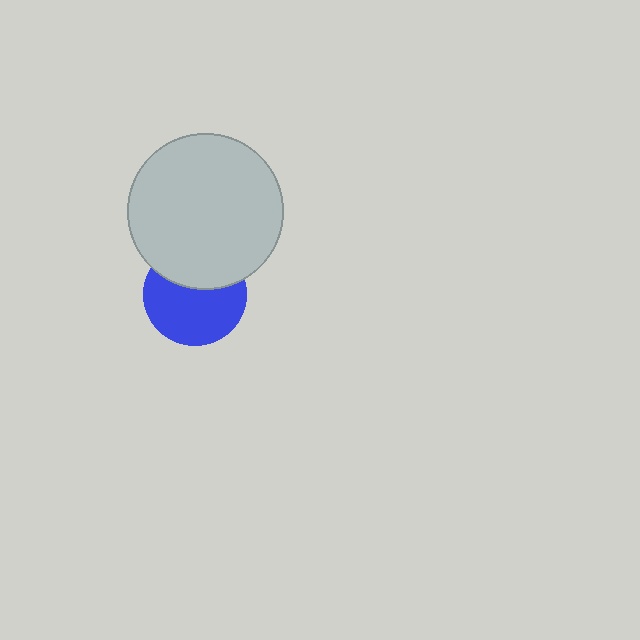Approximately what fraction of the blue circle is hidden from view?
Roughly 37% of the blue circle is hidden behind the light gray circle.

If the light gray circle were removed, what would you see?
You would see the complete blue circle.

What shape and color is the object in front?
The object in front is a light gray circle.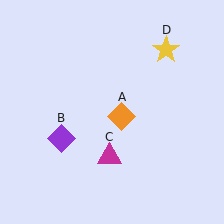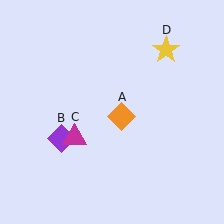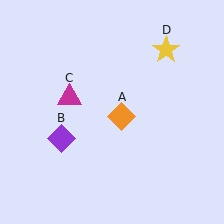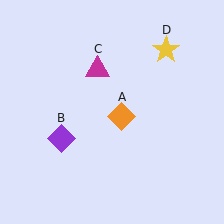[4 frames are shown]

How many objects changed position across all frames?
1 object changed position: magenta triangle (object C).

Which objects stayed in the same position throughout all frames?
Orange diamond (object A) and purple diamond (object B) and yellow star (object D) remained stationary.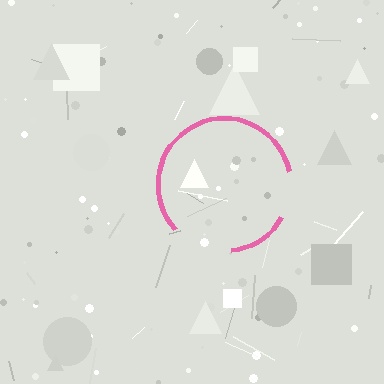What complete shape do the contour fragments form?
The contour fragments form a circle.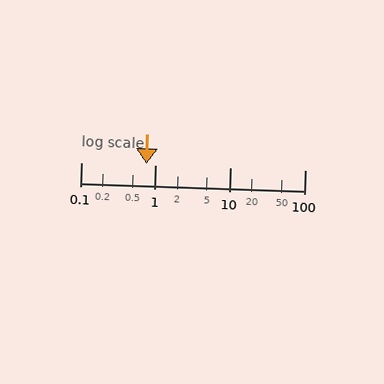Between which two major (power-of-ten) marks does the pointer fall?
The pointer is between 0.1 and 1.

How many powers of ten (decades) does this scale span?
The scale spans 3 decades, from 0.1 to 100.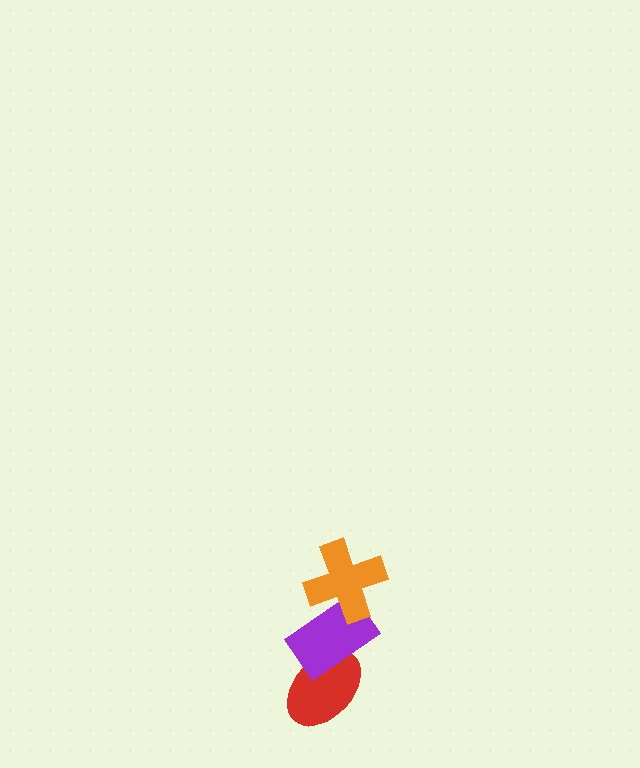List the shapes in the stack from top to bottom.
From top to bottom: the orange cross, the purple rectangle, the red ellipse.